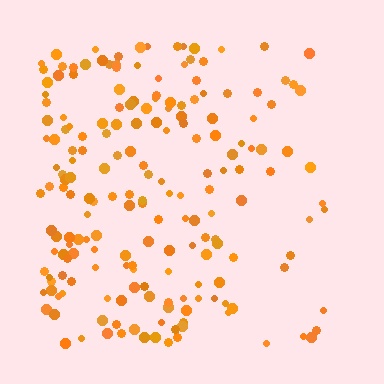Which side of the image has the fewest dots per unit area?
The right.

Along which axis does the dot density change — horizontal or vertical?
Horizontal.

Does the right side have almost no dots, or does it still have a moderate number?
Still a moderate number, just noticeably fewer than the left.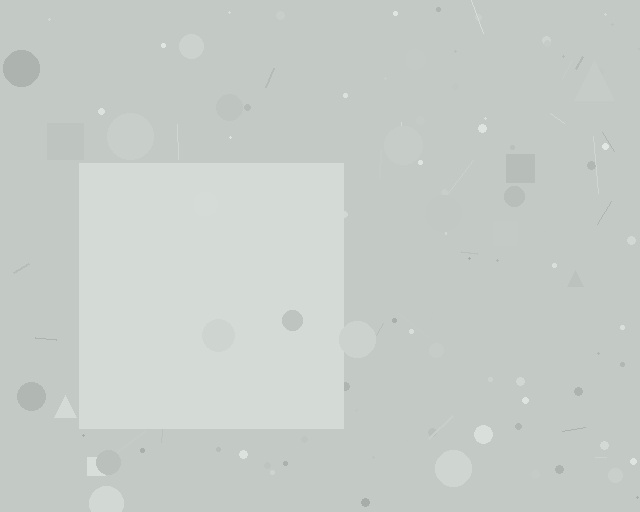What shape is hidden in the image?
A square is hidden in the image.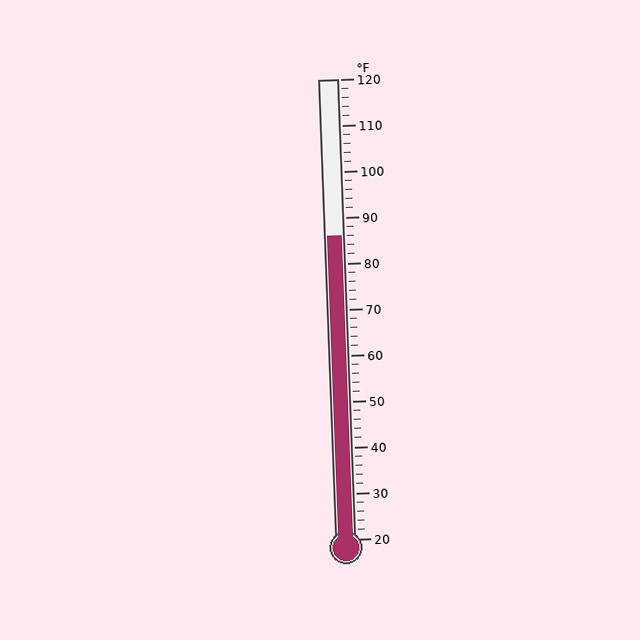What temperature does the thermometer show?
The thermometer shows approximately 86°F.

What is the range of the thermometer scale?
The thermometer scale ranges from 20°F to 120°F.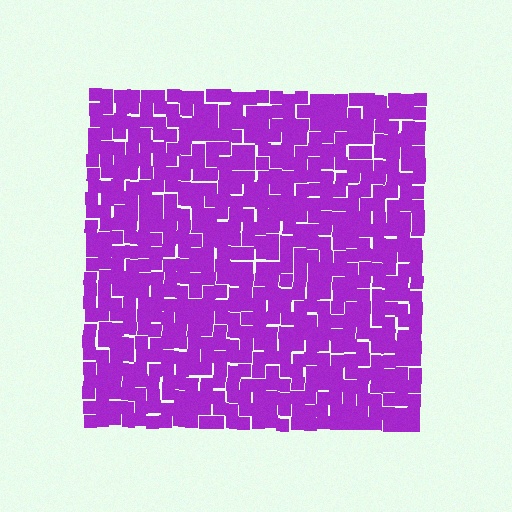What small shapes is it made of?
It is made of small squares.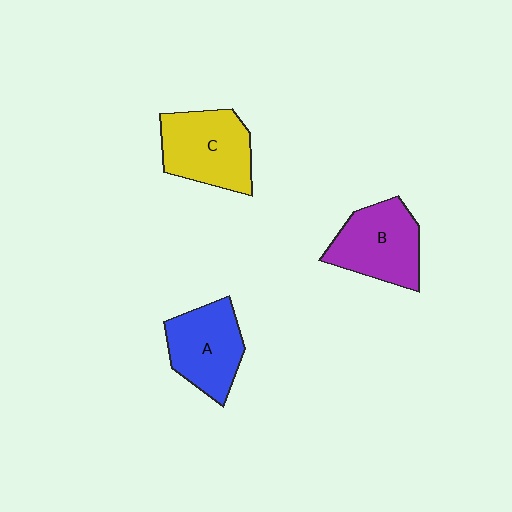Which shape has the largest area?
Shape C (yellow).